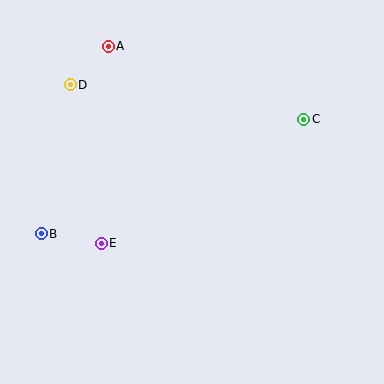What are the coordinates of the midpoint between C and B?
The midpoint between C and B is at (173, 177).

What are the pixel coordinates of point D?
Point D is at (70, 85).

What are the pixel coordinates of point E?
Point E is at (101, 243).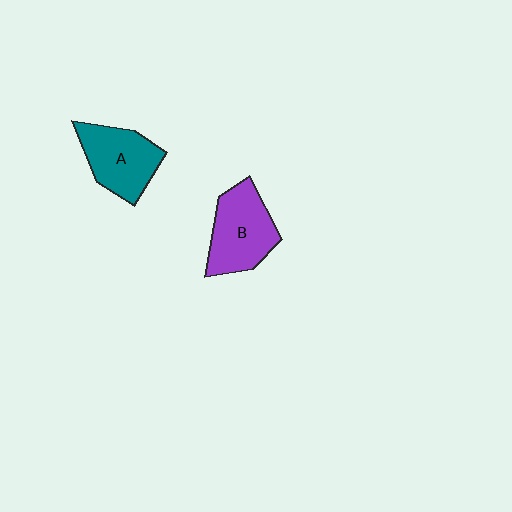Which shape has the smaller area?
Shape A (teal).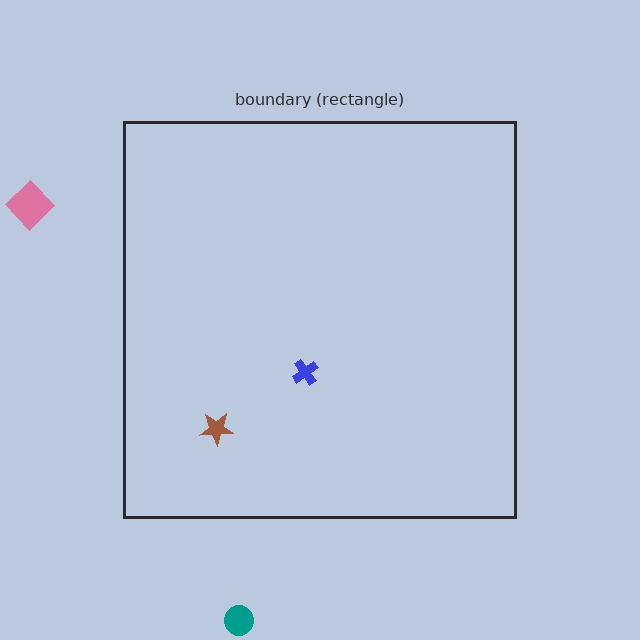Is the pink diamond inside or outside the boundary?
Outside.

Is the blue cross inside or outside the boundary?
Inside.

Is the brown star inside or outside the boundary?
Inside.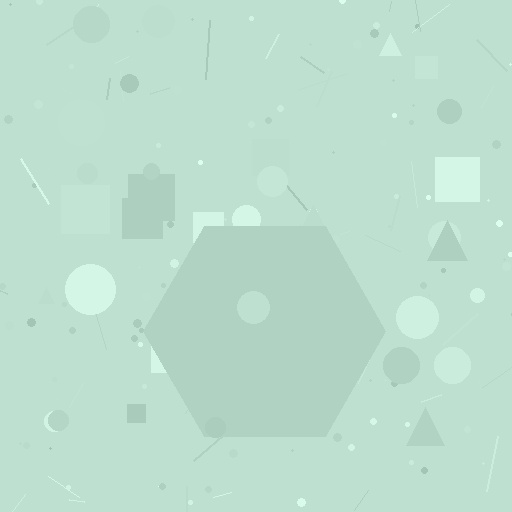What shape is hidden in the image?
A hexagon is hidden in the image.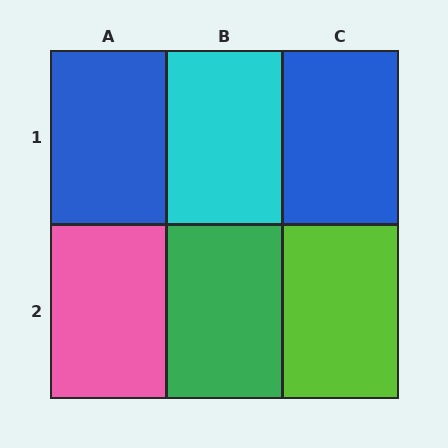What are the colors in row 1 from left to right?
Blue, cyan, blue.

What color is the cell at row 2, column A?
Pink.